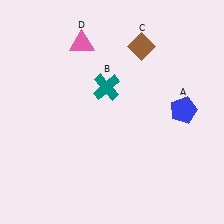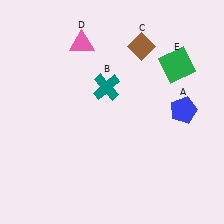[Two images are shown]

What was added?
A green square (E) was added in Image 2.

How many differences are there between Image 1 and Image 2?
There is 1 difference between the two images.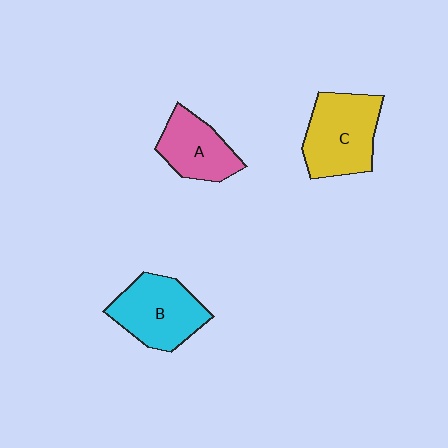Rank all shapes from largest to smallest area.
From largest to smallest: C (yellow), B (cyan), A (pink).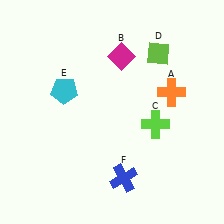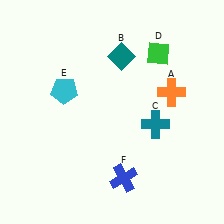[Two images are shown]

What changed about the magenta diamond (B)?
In Image 1, B is magenta. In Image 2, it changed to teal.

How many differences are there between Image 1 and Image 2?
There are 3 differences between the two images.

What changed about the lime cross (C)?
In Image 1, C is lime. In Image 2, it changed to teal.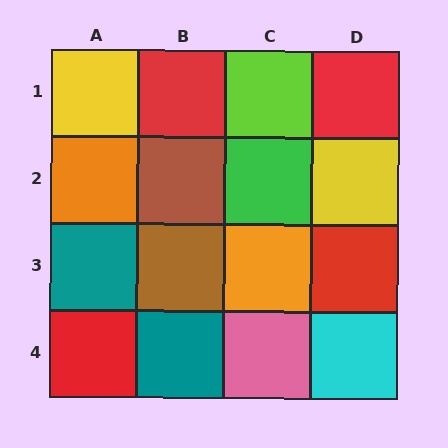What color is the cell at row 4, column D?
Cyan.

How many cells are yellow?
2 cells are yellow.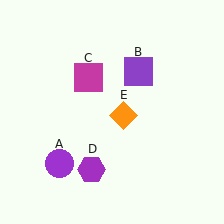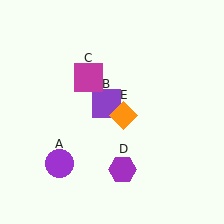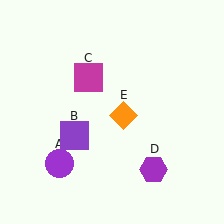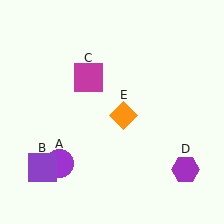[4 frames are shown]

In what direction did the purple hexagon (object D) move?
The purple hexagon (object D) moved right.